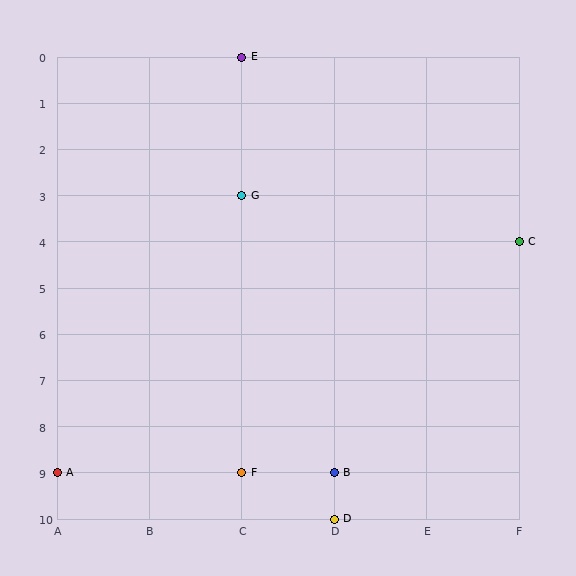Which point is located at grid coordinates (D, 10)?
Point D is at (D, 10).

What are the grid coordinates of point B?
Point B is at grid coordinates (D, 9).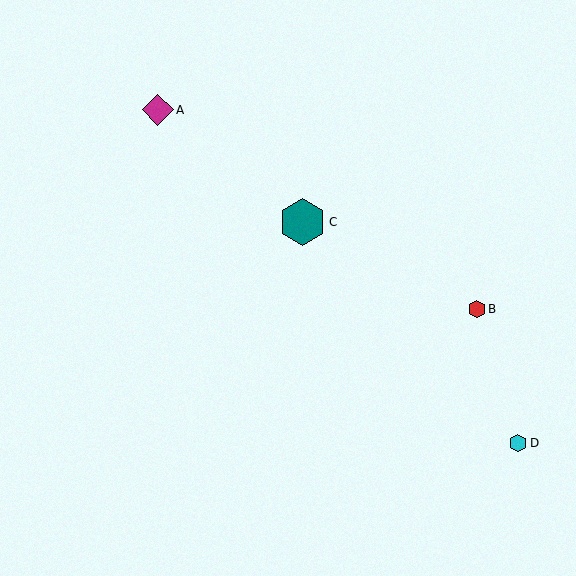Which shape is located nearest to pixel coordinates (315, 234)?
The teal hexagon (labeled C) at (303, 222) is nearest to that location.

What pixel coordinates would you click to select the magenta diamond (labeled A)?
Click at (158, 110) to select the magenta diamond A.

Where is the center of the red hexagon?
The center of the red hexagon is at (477, 309).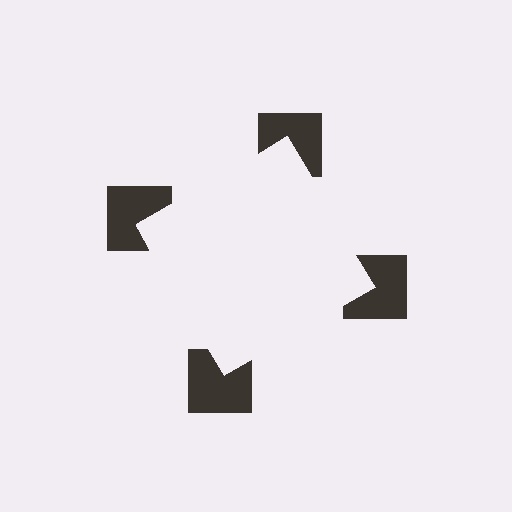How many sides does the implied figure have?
4 sides.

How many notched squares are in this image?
There are 4 — one at each vertex of the illusory square.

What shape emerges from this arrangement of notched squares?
An illusory square — its edges are inferred from the aligned wedge cuts in the notched squares, not physically drawn.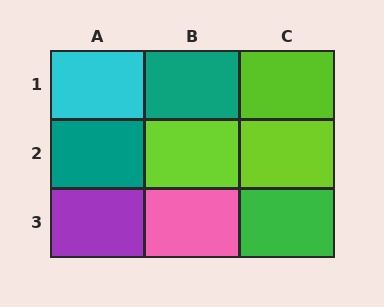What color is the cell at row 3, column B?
Pink.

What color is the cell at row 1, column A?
Cyan.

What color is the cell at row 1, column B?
Teal.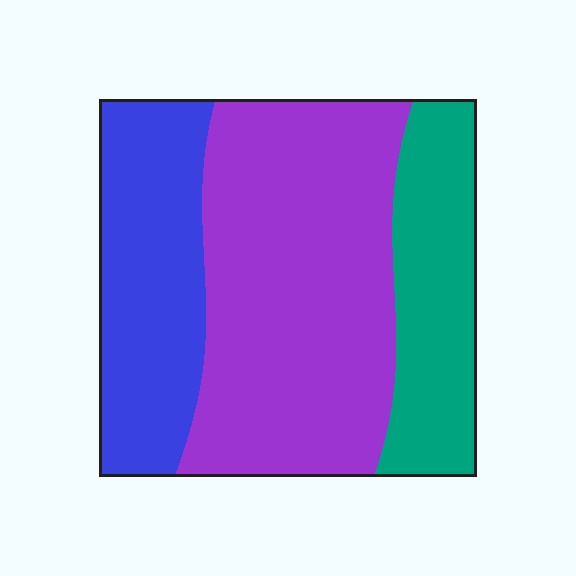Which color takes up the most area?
Purple, at roughly 50%.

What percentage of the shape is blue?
Blue takes up between a sixth and a third of the shape.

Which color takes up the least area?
Teal, at roughly 20%.